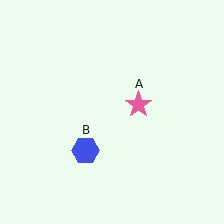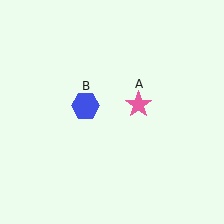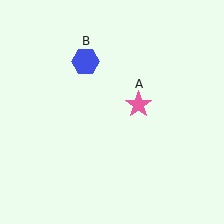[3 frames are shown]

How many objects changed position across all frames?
1 object changed position: blue hexagon (object B).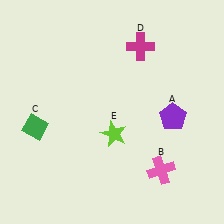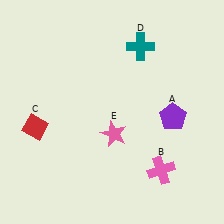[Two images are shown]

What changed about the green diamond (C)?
In Image 1, C is green. In Image 2, it changed to red.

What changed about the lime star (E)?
In Image 1, E is lime. In Image 2, it changed to pink.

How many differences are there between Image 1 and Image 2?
There are 3 differences between the two images.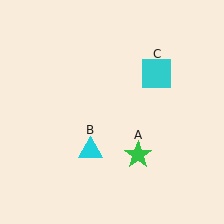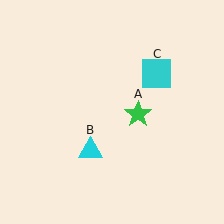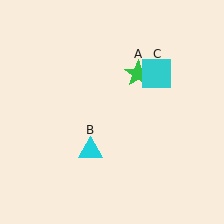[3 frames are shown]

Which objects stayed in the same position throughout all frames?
Cyan triangle (object B) and cyan square (object C) remained stationary.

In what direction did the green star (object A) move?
The green star (object A) moved up.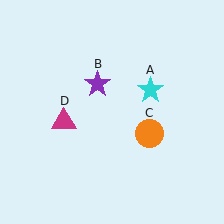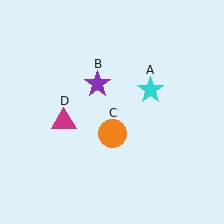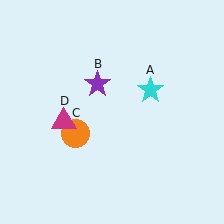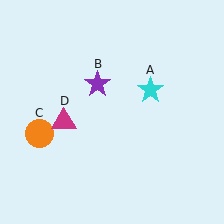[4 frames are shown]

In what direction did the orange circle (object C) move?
The orange circle (object C) moved left.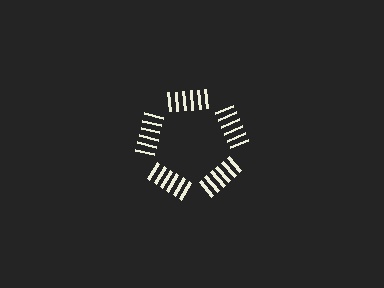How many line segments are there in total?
30 — 6 along each of the 5 edges.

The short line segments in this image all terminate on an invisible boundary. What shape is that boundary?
An illusory pentagon — the line segments terminate on its edges but no continuous stroke is drawn.